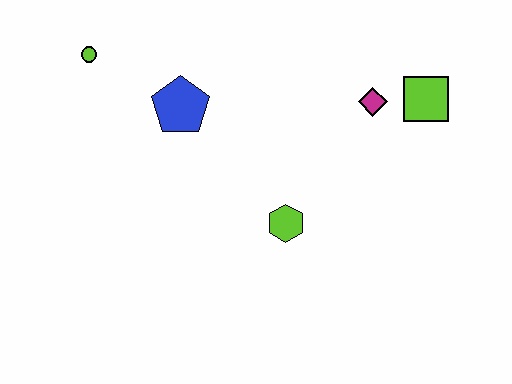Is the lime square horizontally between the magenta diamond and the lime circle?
No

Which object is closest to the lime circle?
The blue pentagon is closest to the lime circle.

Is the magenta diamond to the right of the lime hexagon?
Yes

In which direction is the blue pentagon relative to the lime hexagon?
The blue pentagon is above the lime hexagon.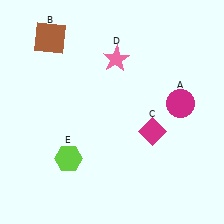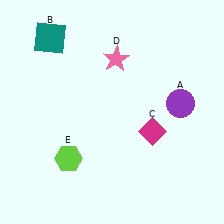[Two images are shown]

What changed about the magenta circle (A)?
In Image 1, A is magenta. In Image 2, it changed to purple.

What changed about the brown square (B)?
In Image 1, B is brown. In Image 2, it changed to teal.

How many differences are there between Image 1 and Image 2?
There are 2 differences between the two images.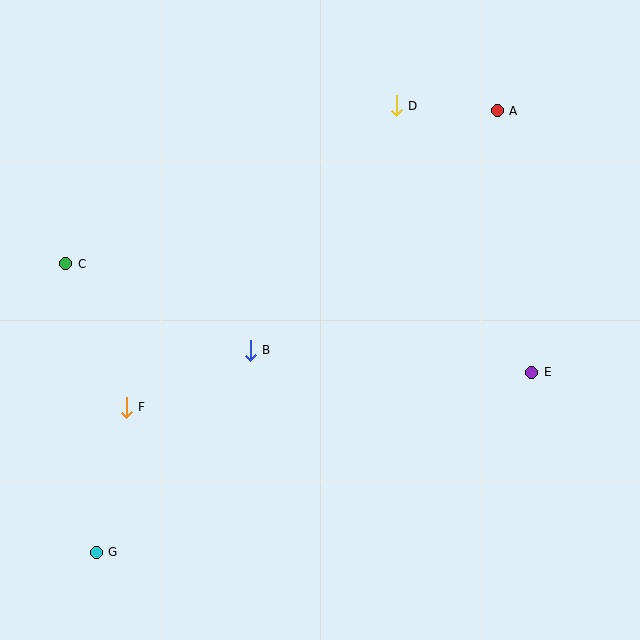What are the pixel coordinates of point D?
Point D is at (396, 106).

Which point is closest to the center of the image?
Point B at (250, 350) is closest to the center.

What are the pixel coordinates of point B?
Point B is at (250, 350).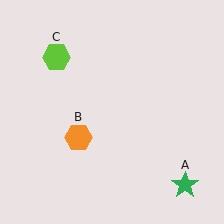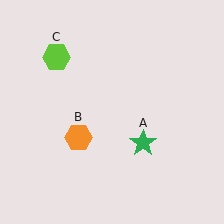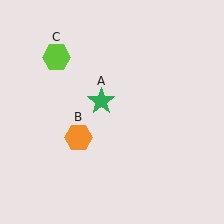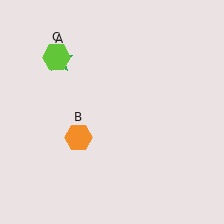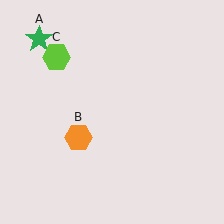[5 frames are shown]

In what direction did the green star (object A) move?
The green star (object A) moved up and to the left.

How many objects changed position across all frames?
1 object changed position: green star (object A).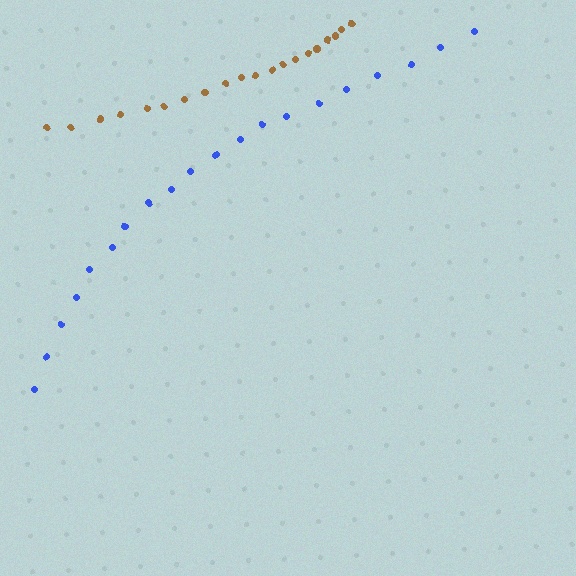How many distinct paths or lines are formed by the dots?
There are 2 distinct paths.